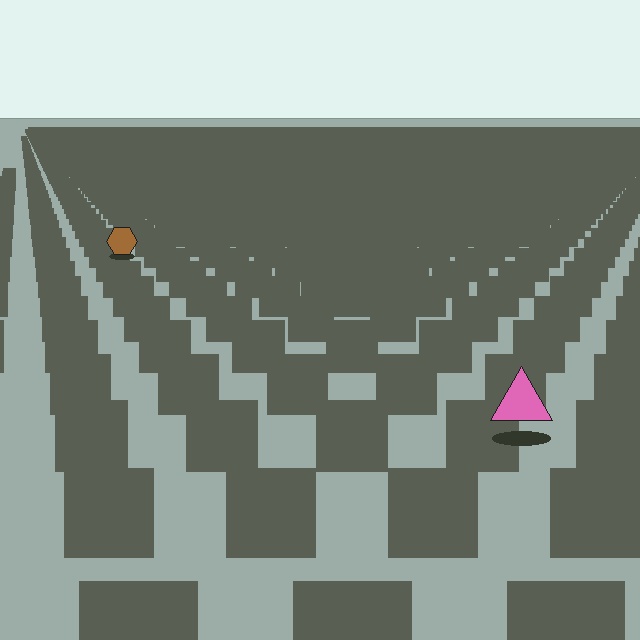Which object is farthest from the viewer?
The brown hexagon is farthest from the viewer. It appears smaller and the ground texture around it is denser.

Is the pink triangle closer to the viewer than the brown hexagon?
Yes. The pink triangle is closer — you can tell from the texture gradient: the ground texture is coarser near it.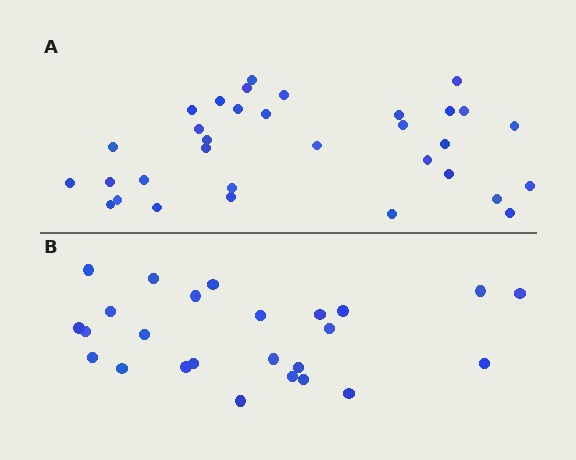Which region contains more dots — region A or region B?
Region A (the top region) has more dots.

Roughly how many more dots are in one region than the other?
Region A has roughly 8 or so more dots than region B.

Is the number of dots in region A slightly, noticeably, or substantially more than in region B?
Region A has noticeably more, but not dramatically so. The ratio is roughly 1.3 to 1.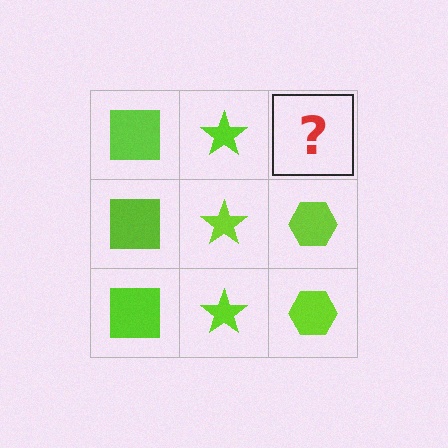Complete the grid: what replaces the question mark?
The question mark should be replaced with a lime hexagon.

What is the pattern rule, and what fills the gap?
The rule is that each column has a consistent shape. The gap should be filled with a lime hexagon.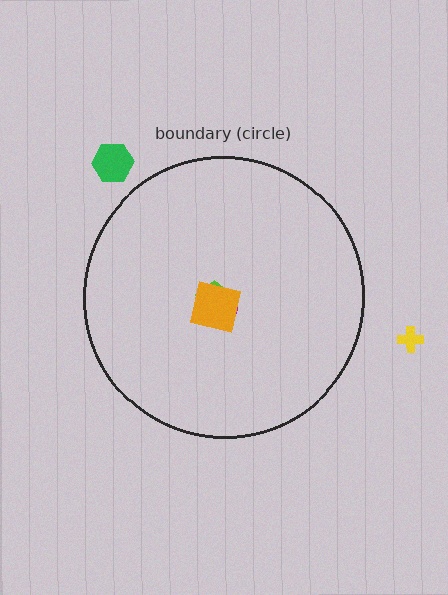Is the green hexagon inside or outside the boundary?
Outside.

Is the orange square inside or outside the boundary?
Inside.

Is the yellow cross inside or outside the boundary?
Outside.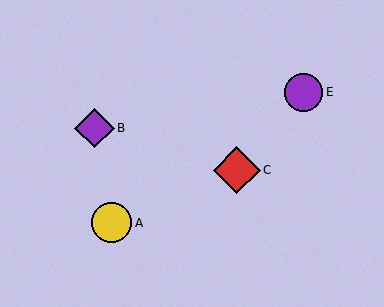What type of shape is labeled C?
Shape C is a red diamond.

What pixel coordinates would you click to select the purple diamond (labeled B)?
Click at (94, 128) to select the purple diamond B.